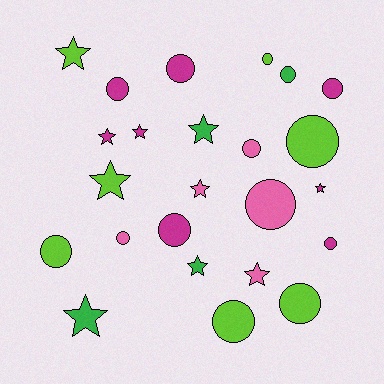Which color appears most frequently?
Magenta, with 8 objects.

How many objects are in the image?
There are 24 objects.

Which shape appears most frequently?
Circle, with 14 objects.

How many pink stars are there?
There are 2 pink stars.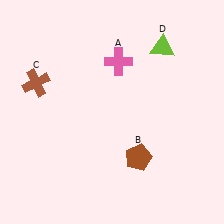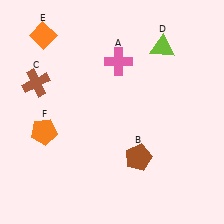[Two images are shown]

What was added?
An orange diamond (E), an orange pentagon (F) were added in Image 2.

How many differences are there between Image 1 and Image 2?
There are 2 differences between the two images.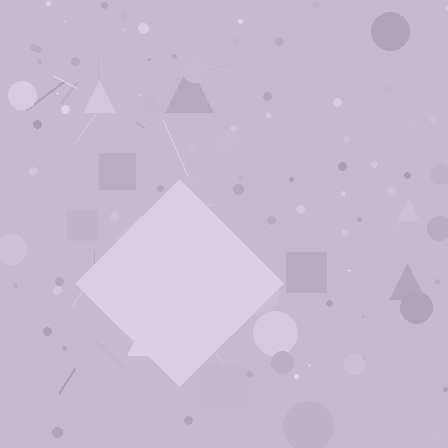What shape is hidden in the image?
A diamond is hidden in the image.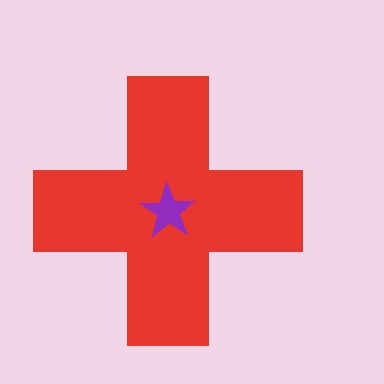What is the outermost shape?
The red cross.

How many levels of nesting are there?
2.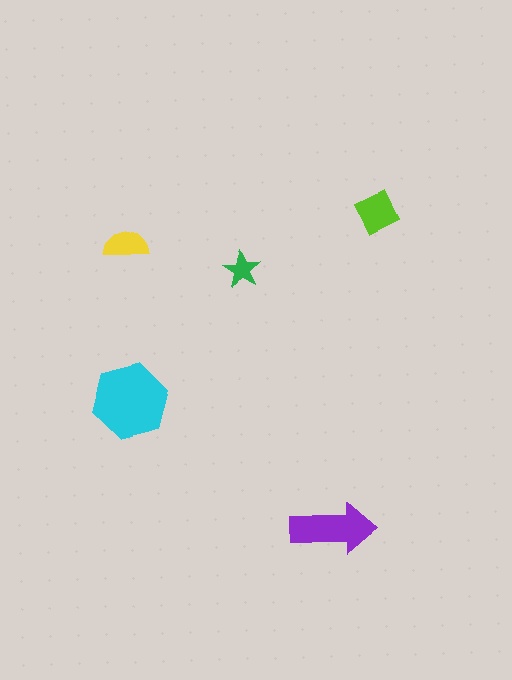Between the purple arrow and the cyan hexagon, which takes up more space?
The cyan hexagon.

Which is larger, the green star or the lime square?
The lime square.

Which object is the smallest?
The green star.